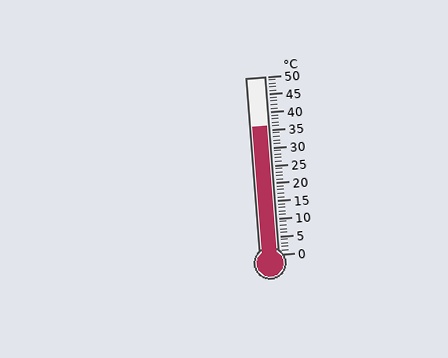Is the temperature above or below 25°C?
The temperature is above 25°C.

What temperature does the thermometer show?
The thermometer shows approximately 36°C.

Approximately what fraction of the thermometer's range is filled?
The thermometer is filled to approximately 70% of its range.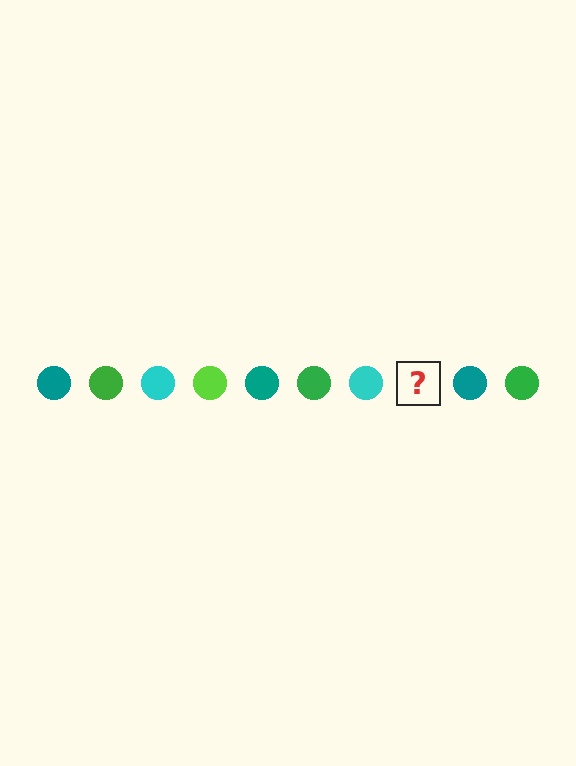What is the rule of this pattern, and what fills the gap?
The rule is that the pattern cycles through teal, green, cyan, lime circles. The gap should be filled with a lime circle.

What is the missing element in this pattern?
The missing element is a lime circle.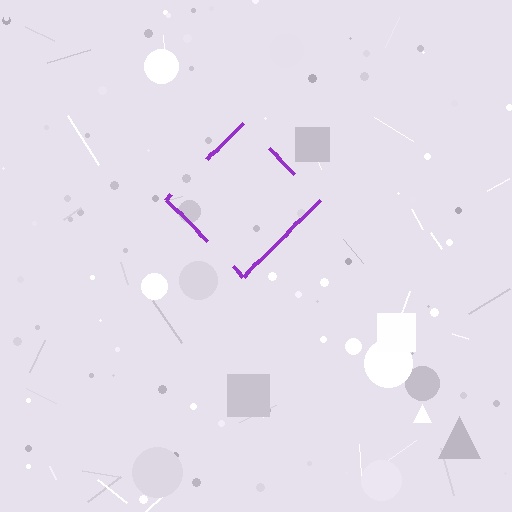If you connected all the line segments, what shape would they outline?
They would outline a diamond.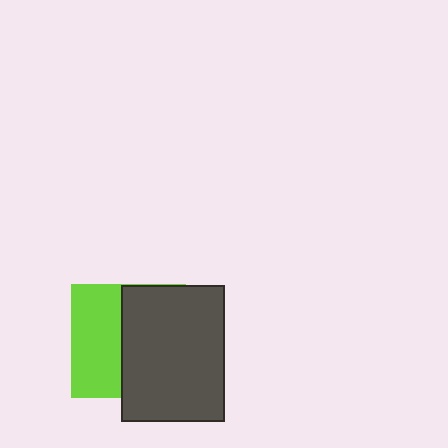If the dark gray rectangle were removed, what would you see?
You would see the complete lime square.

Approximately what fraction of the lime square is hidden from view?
Roughly 55% of the lime square is hidden behind the dark gray rectangle.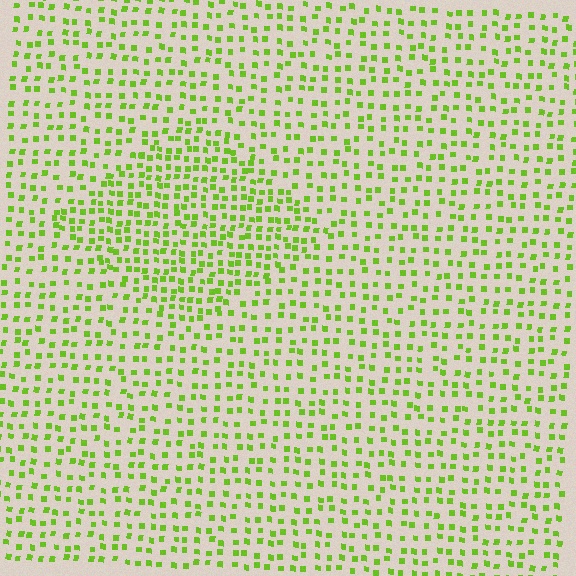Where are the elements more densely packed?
The elements are more densely packed inside the diamond boundary.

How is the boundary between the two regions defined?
The boundary is defined by a change in element density (approximately 1.6x ratio). All elements are the same color, size, and shape.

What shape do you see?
I see a diamond.